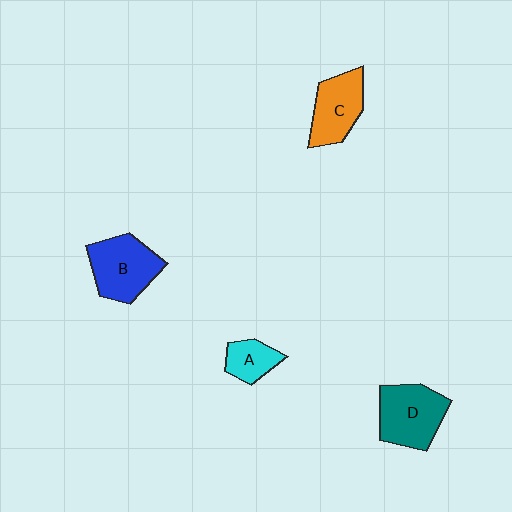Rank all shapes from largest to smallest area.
From largest to smallest: D (teal), B (blue), C (orange), A (cyan).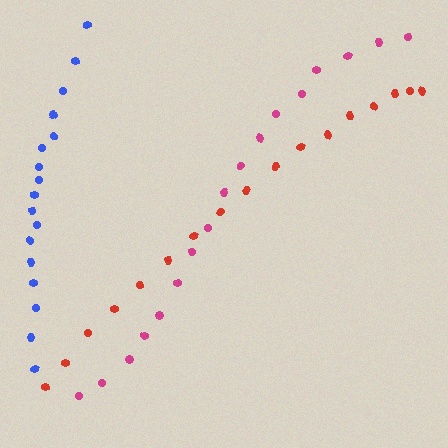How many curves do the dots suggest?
There are 3 distinct paths.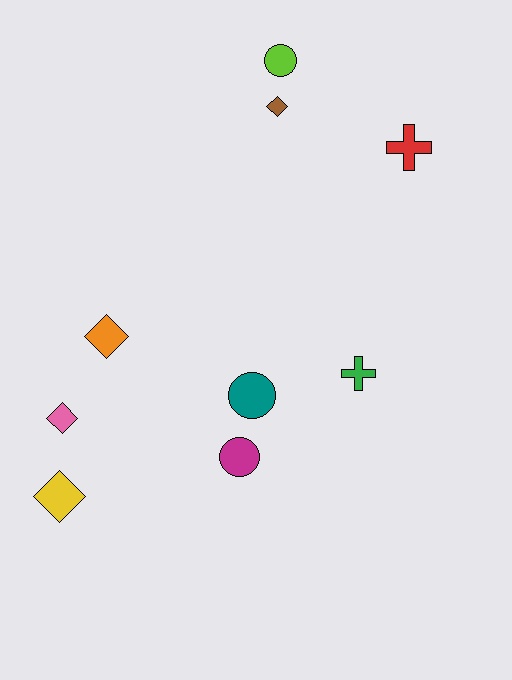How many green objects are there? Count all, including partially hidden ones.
There is 1 green object.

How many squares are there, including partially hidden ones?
There are no squares.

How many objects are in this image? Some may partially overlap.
There are 9 objects.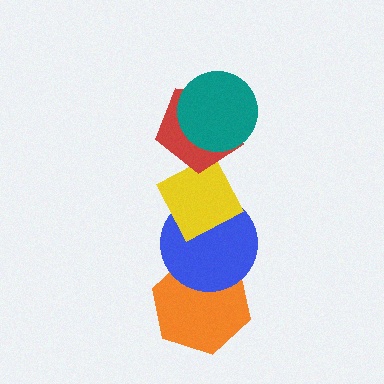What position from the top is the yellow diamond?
The yellow diamond is 3rd from the top.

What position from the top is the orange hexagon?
The orange hexagon is 5th from the top.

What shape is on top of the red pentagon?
The teal circle is on top of the red pentagon.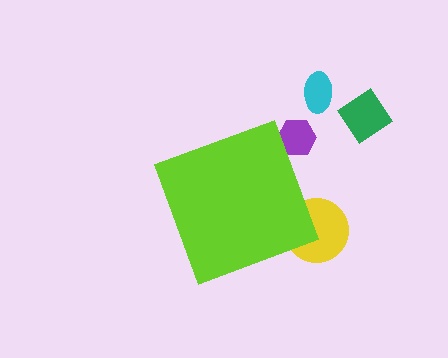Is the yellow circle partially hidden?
Yes, the yellow circle is partially hidden behind the lime diamond.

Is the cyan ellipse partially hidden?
No, the cyan ellipse is fully visible.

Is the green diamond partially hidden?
No, the green diamond is fully visible.